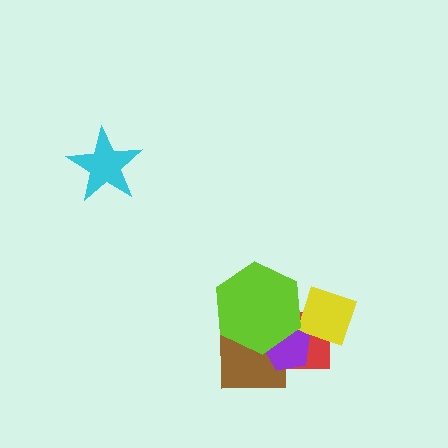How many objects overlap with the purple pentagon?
4 objects overlap with the purple pentagon.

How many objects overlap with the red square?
4 objects overlap with the red square.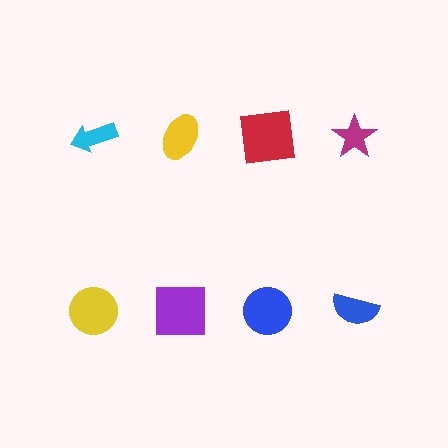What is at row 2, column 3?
A blue circle.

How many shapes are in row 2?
4 shapes.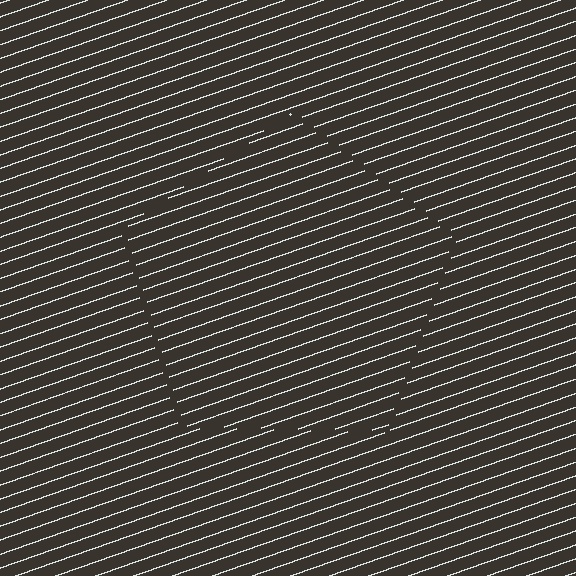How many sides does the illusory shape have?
5 sides — the line-ends trace a pentagon.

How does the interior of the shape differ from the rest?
The interior of the shape contains the same grating, shifted by half a period — the contour is defined by the phase discontinuity where line-ends from the inner and outer gratings abut.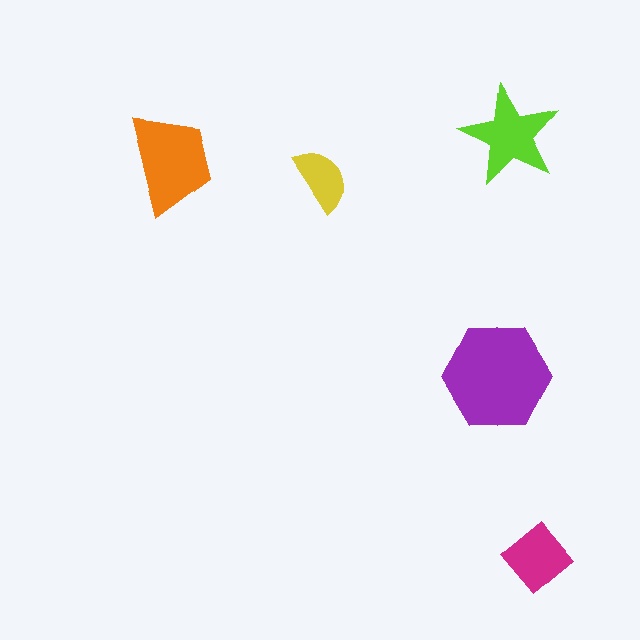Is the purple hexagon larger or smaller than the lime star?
Larger.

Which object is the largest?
The purple hexagon.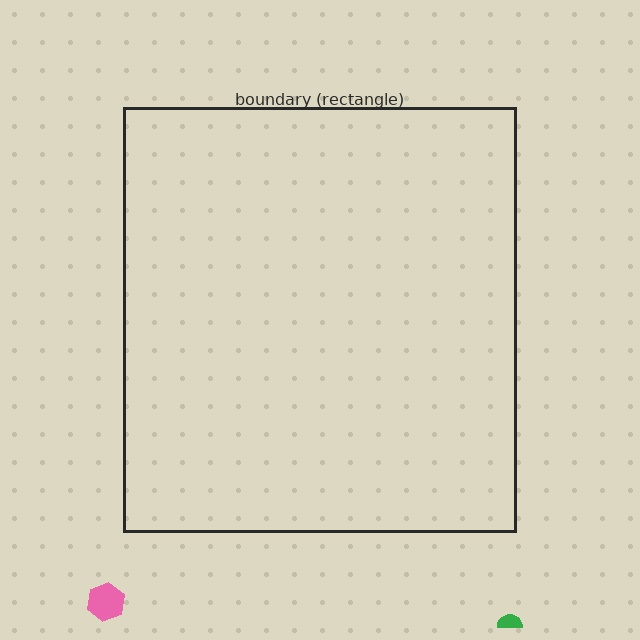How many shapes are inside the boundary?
0 inside, 2 outside.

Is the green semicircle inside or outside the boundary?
Outside.